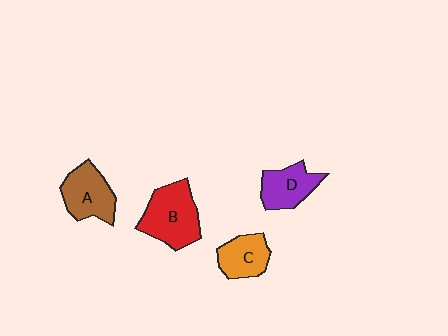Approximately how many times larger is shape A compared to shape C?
Approximately 1.2 times.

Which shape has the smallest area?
Shape C (orange).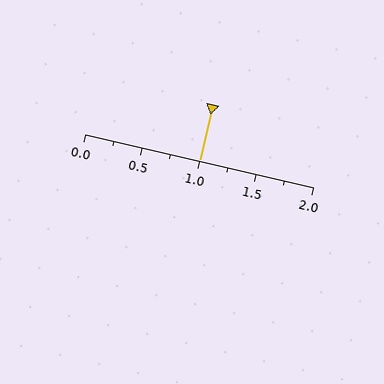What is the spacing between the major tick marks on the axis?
The major ticks are spaced 0.5 apart.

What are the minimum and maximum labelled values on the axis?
The axis runs from 0.0 to 2.0.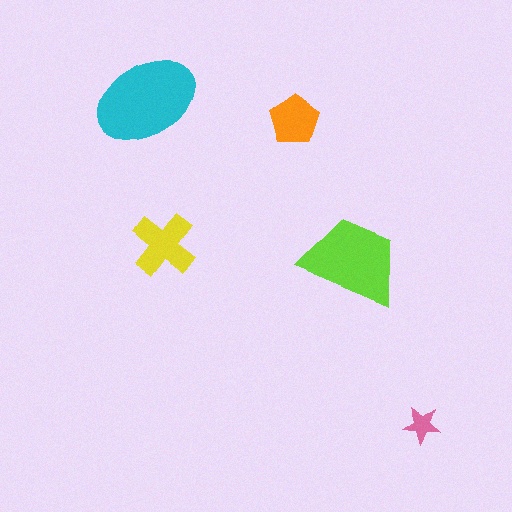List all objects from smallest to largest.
The pink star, the orange pentagon, the yellow cross, the lime trapezoid, the cyan ellipse.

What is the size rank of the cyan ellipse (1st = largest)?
1st.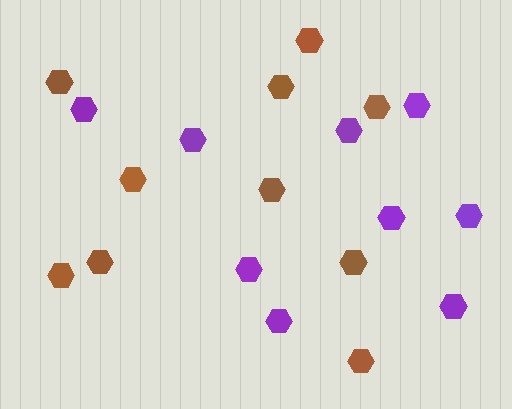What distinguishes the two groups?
There are 2 groups: one group of purple hexagons (9) and one group of brown hexagons (10).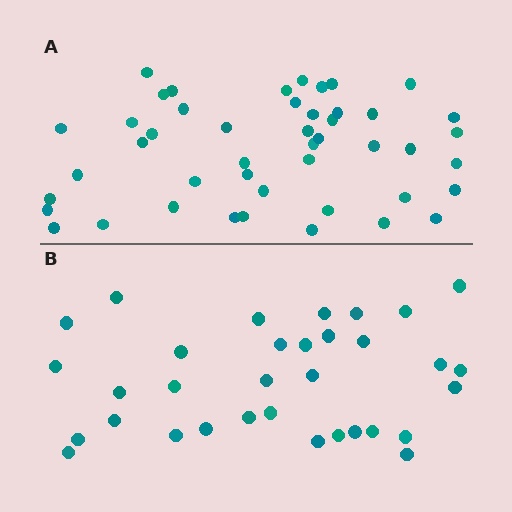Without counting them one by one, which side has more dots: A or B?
Region A (the top region) has more dots.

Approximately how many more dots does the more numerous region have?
Region A has approximately 15 more dots than region B.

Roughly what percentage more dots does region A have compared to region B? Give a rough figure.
About 40% more.